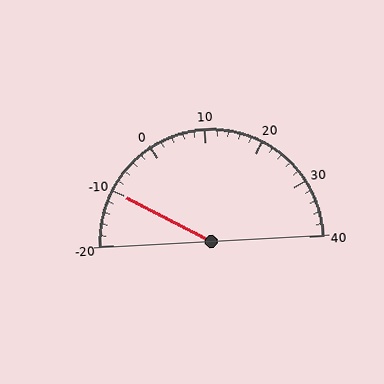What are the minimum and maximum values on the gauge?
The gauge ranges from -20 to 40.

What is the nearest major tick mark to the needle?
The nearest major tick mark is -10.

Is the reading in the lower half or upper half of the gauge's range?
The reading is in the lower half of the range (-20 to 40).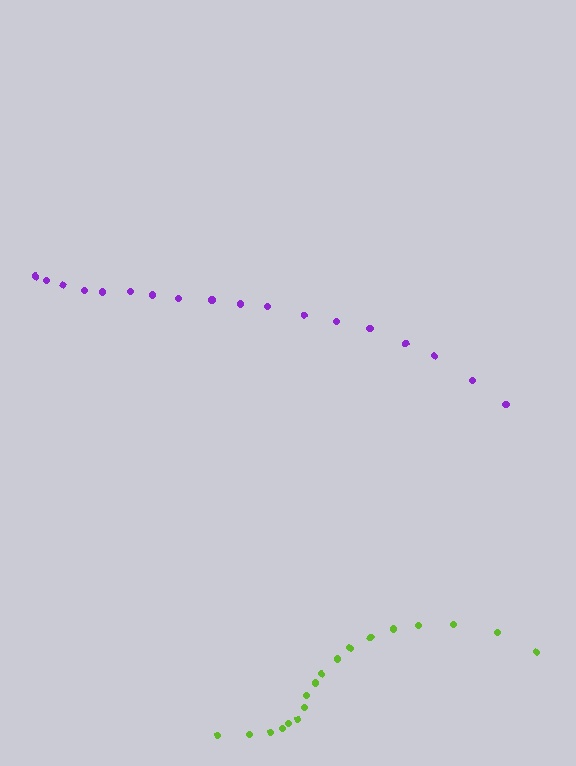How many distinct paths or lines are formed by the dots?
There are 2 distinct paths.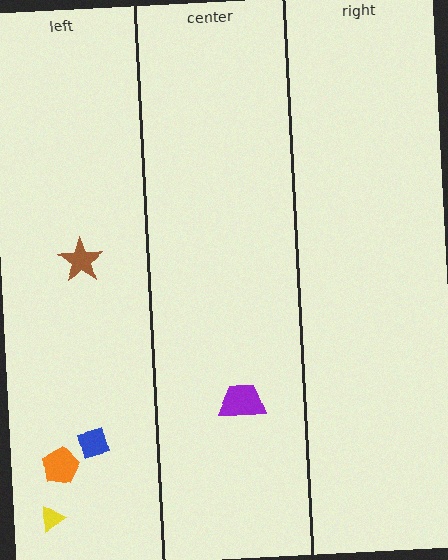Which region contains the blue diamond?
The left region.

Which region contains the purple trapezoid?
The center region.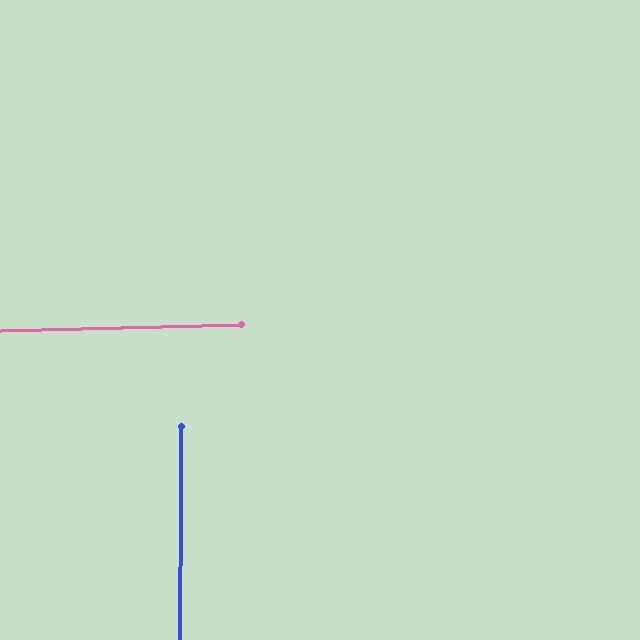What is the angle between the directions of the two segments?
Approximately 88 degrees.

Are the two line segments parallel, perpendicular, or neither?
Perpendicular — they meet at approximately 88°.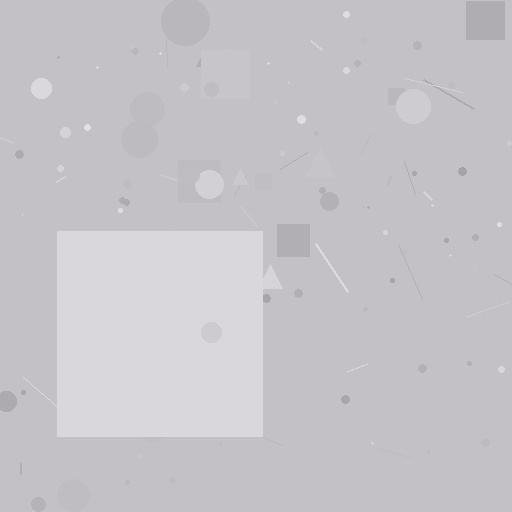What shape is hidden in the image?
A square is hidden in the image.